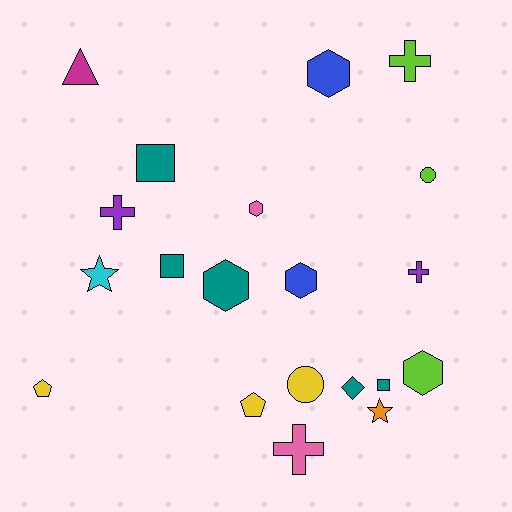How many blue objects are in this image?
There are 2 blue objects.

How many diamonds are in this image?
There is 1 diamond.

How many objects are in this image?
There are 20 objects.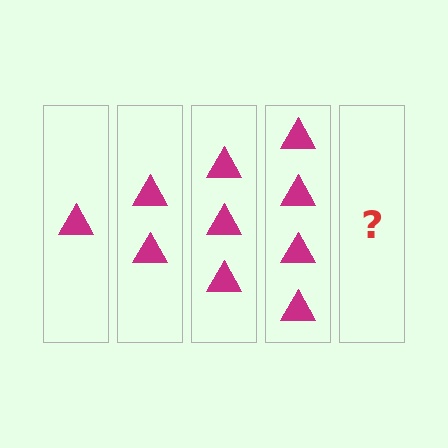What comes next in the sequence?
The next element should be 5 triangles.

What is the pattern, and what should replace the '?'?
The pattern is that each step adds one more triangle. The '?' should be 5 triangles.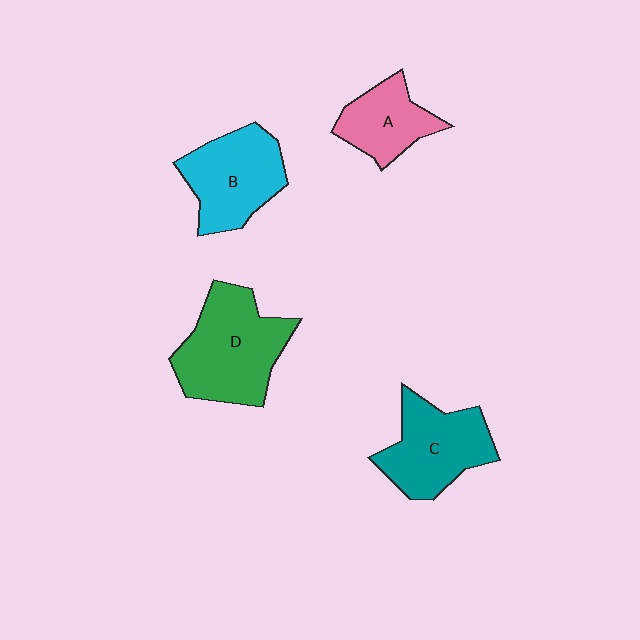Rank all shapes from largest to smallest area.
From largest to smallest: D (green), C (teal), B (cyan), A (pink).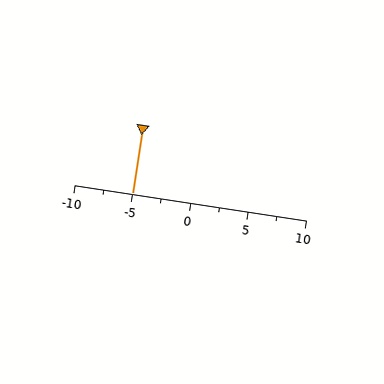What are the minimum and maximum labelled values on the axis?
The axis runs from -10 to 10.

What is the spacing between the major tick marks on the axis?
The major ticks are spaced 5 apart.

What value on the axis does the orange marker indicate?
The marker indicates approximately -5.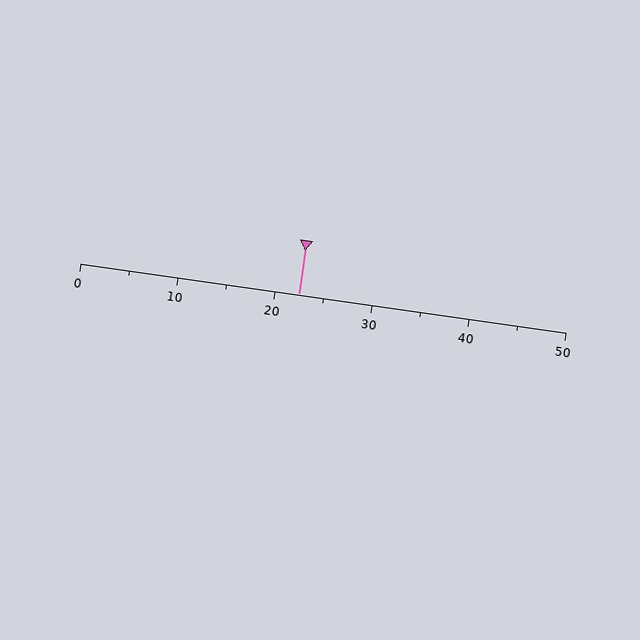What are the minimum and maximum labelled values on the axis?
The axis runs from 0 to 50.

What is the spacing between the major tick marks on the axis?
The major ticks are spaced 10 apart.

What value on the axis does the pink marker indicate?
The marker indicates approximately 22.5.